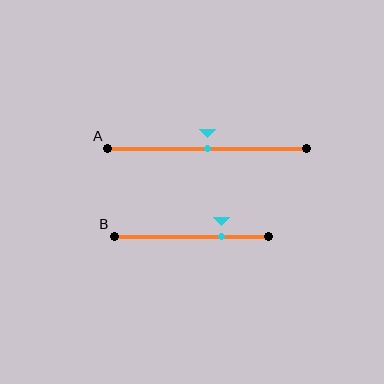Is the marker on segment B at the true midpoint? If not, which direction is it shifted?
No, the marker on segment B is shifted to the right by about 19% of the segment length.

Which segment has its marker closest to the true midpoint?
Segment A has its marker closest to the true midpoint.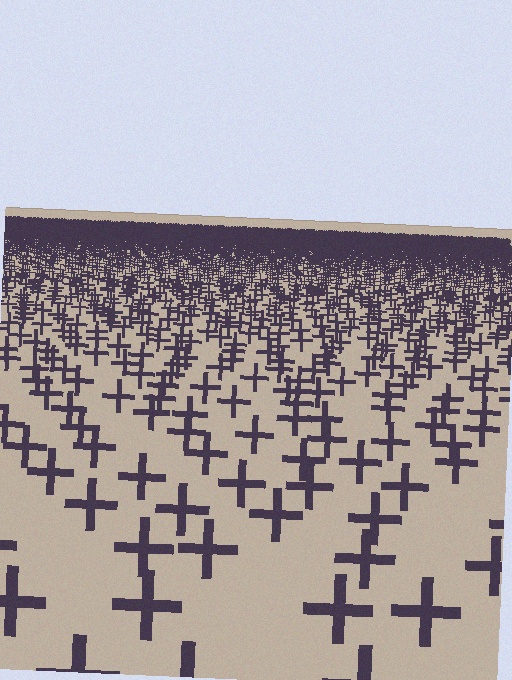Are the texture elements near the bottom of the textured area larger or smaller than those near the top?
Larger. Near the bottom, elements are closer to the viewer and appear at a bigger on-screen size.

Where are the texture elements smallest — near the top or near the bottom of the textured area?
Near the top.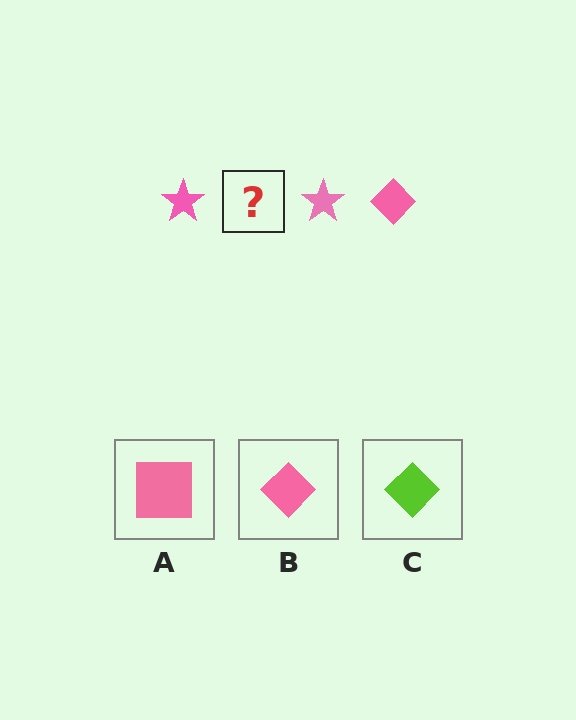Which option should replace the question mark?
Option B.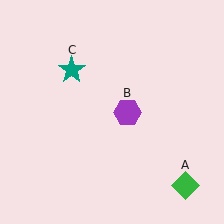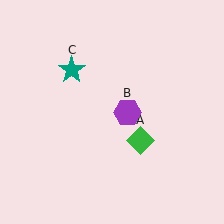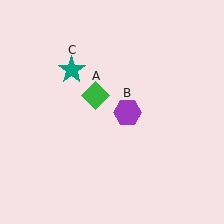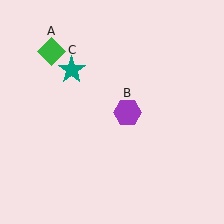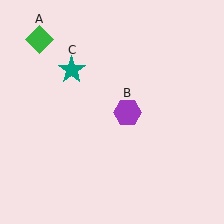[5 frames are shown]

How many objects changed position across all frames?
1 object changed position: green diamond (object A).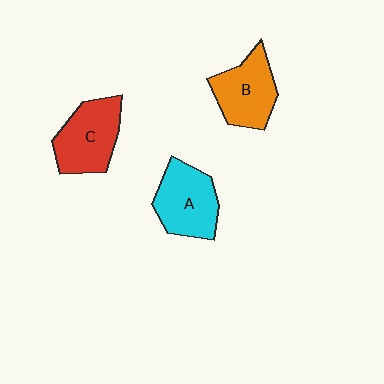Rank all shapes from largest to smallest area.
From largest to smallest: C (red), A (cyan), B (orange).